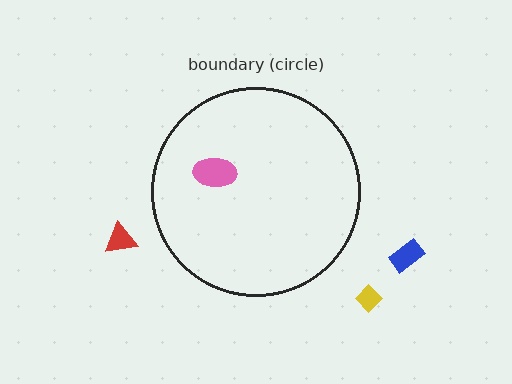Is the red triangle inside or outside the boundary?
Outside.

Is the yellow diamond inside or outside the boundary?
Outside.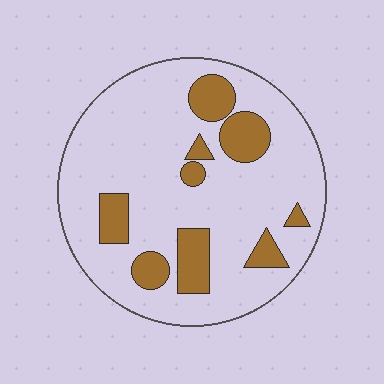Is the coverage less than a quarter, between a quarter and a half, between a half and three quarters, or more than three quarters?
Less than a quarter.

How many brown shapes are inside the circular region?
9.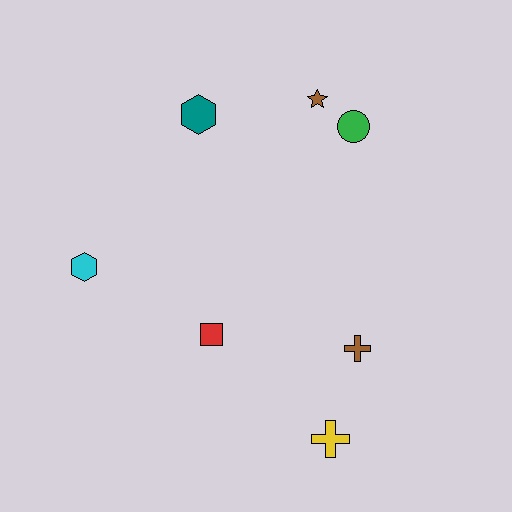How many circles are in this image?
There is 1 circle.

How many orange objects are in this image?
There are no orange objects.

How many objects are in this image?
There are 7 objects.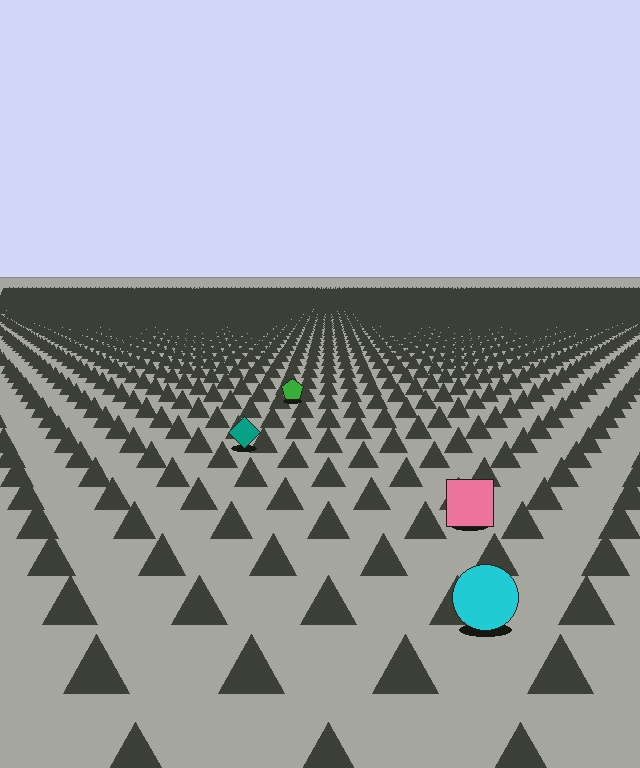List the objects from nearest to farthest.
From nearest to farthest: the cyan circle, the pink square, the teal diamond, the green pentagon.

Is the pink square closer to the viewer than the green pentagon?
Yes. The pink square is closer — you can tell from the texture gradient: the ground texture is coarser near it.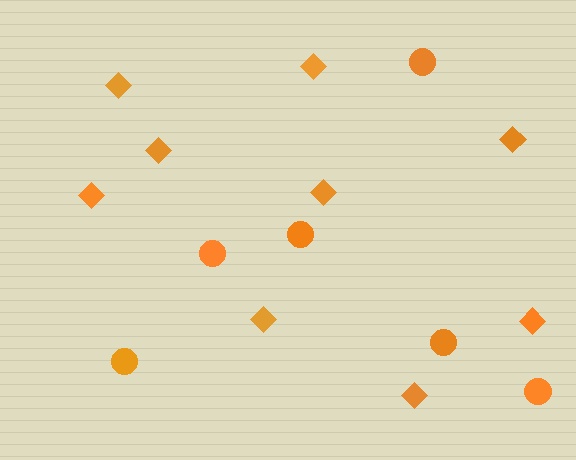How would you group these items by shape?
There are 2 groups: one group of circles (6) and one group of diamonds (9).